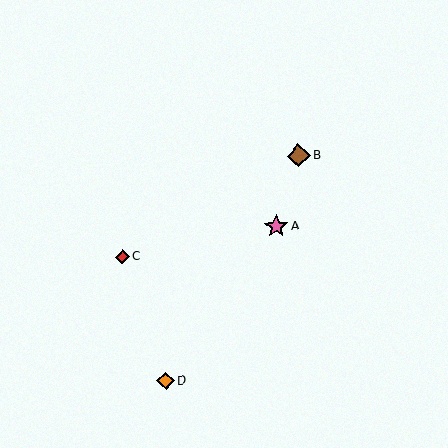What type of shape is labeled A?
Shape A is a pink star.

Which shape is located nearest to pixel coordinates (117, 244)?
The red diamond (labeled C) at (122, 257) is nearest to that location.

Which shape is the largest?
The pink star (labeled A) is the largest.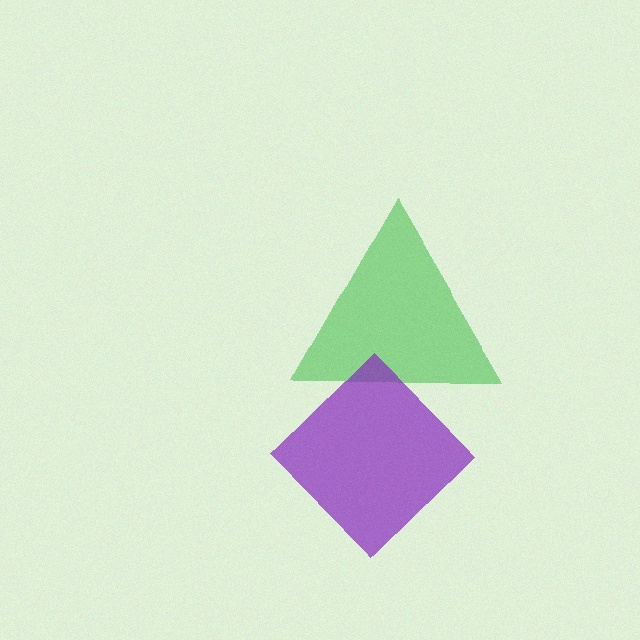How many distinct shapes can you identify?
There are 2 distinct shapes: a green triangle, a purple diamond.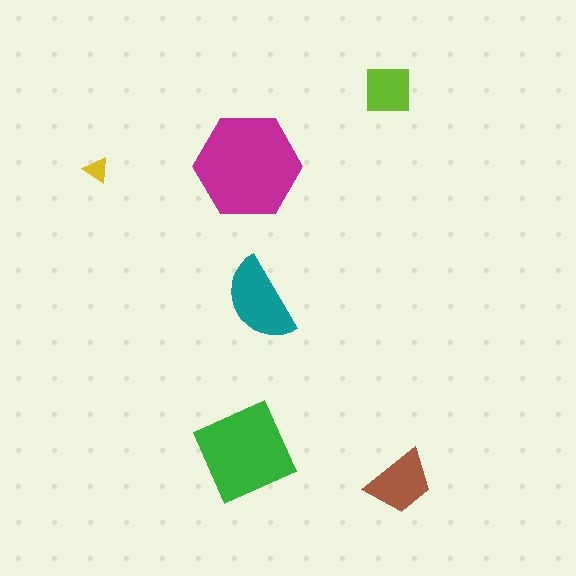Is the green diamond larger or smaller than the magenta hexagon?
Smaller.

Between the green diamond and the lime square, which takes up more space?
The green diamond.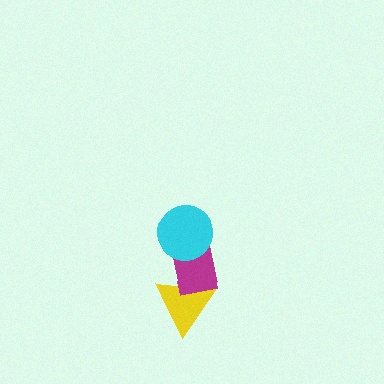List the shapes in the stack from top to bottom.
From top to bottom: the cyan circle, the magenta rectangle, the yellow triangle.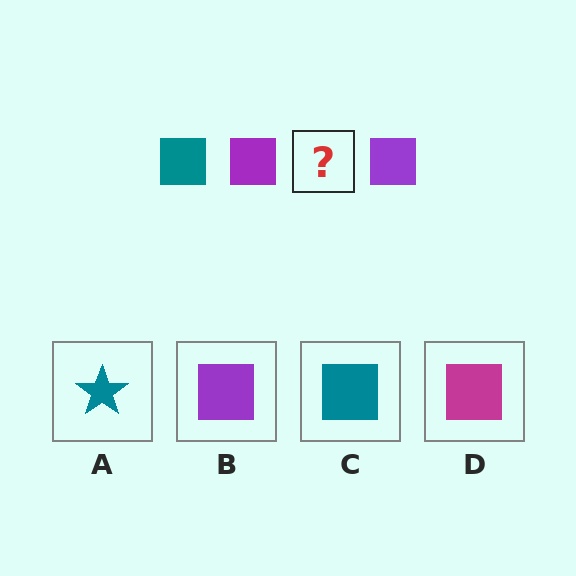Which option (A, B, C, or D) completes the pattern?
C.